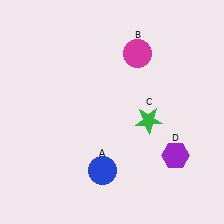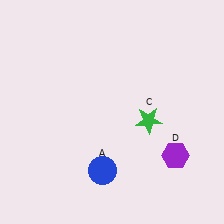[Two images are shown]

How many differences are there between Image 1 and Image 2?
There is 1 difference between the two images.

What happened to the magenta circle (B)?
The magenta circle (B) was removed in Image 2. It was in the top-right area of Image 1.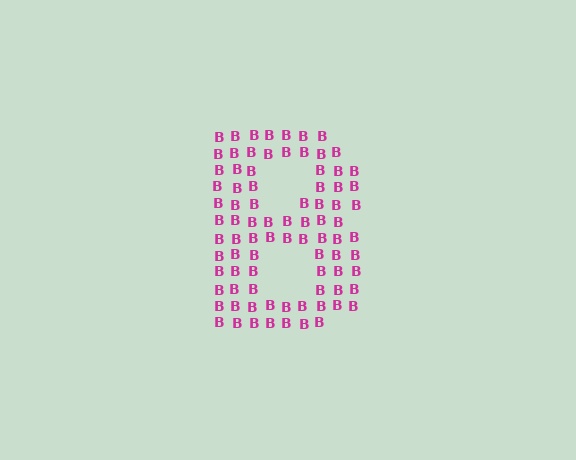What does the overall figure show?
The overall figure shows the letter B.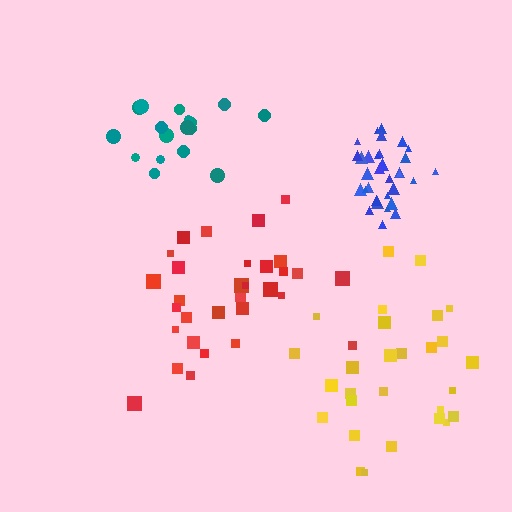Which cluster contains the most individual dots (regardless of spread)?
Blue (33).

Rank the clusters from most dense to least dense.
blue, teal, yellow, red.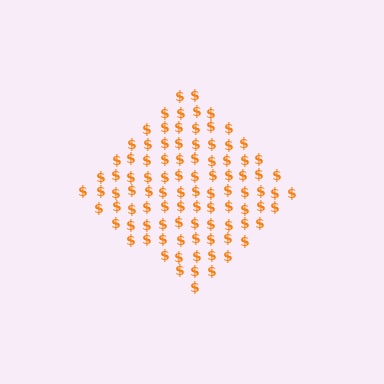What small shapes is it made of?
It is made of small dollar signs.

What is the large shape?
The large shape is a diamond.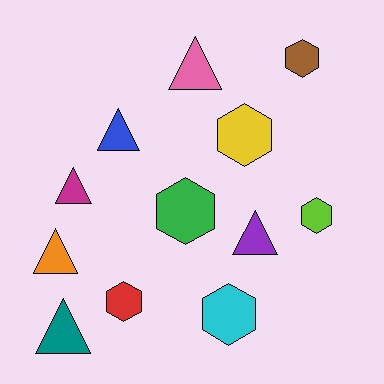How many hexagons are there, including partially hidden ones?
There are 6 hexagons.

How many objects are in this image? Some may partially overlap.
There are 12 objects.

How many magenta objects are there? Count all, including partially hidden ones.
There is 1 magenta object.